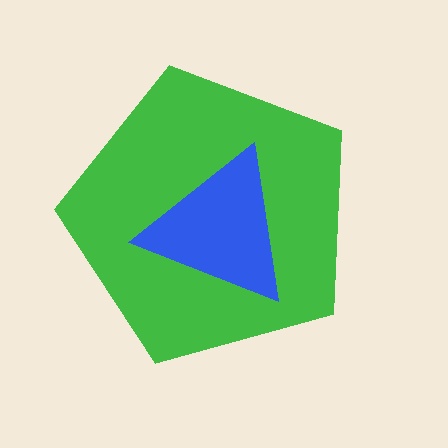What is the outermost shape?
The green pentagon.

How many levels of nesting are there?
2.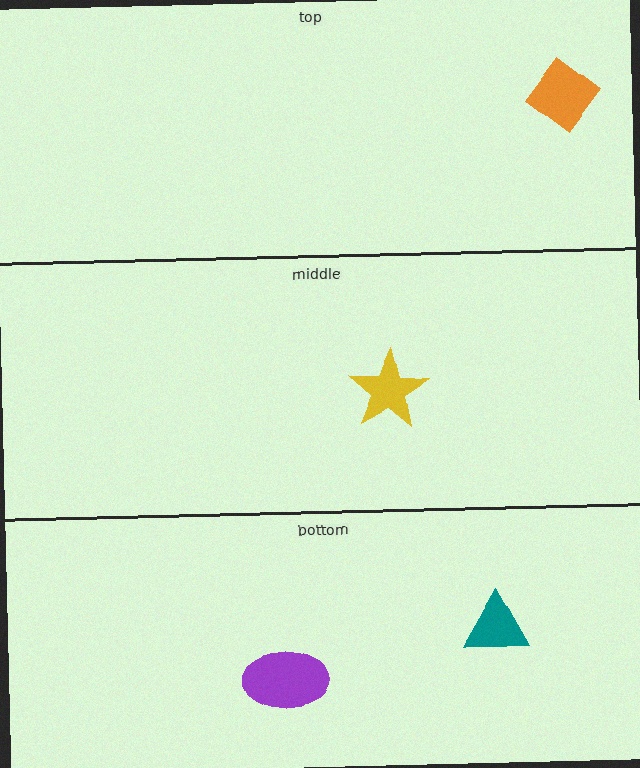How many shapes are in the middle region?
1.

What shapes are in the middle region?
The yellow star.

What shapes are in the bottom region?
The purple ellipse, the teal triangle.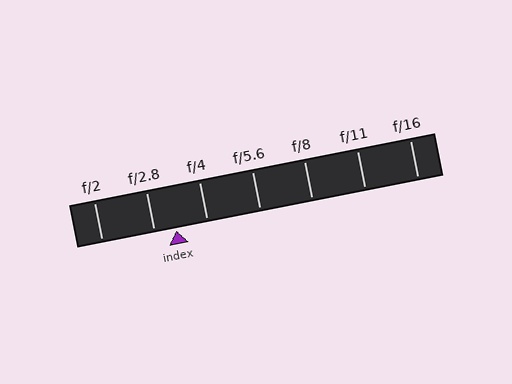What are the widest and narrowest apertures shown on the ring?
The widest aperture shown is f/2 and the narrowest is f/16.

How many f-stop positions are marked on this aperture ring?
There are 7 f-stop positions marked.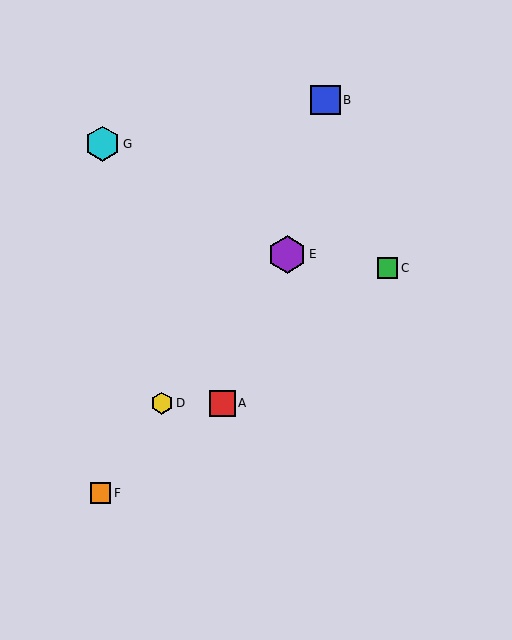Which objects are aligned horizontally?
Objects A, D are aligned horizontally.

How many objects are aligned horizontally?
2 objects (A, D) are aligned horizontally.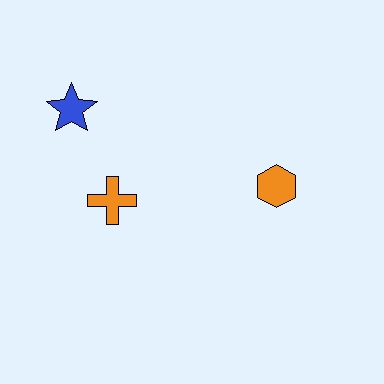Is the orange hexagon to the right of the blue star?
Yes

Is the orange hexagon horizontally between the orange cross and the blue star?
No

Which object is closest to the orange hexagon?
The orange cross is closest to the orange hexagon.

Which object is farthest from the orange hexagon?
The blue star is farthest from the orange hexagon.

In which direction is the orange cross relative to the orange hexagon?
The orange cross is to the left of the orange hexagon.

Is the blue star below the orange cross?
No